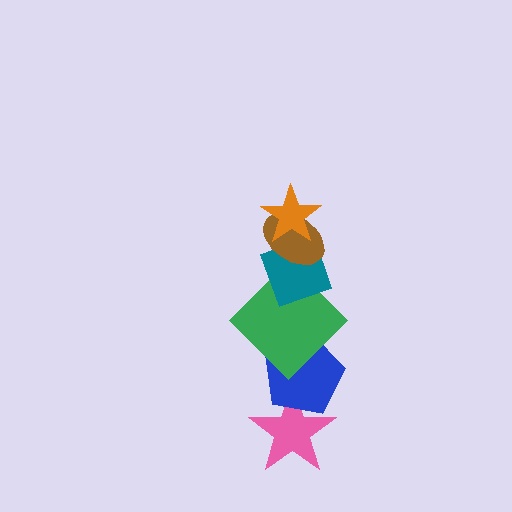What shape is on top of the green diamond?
The teal diamond is on top of the green diamond.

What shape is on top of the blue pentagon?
The green diamond is on top of the blue pentagon.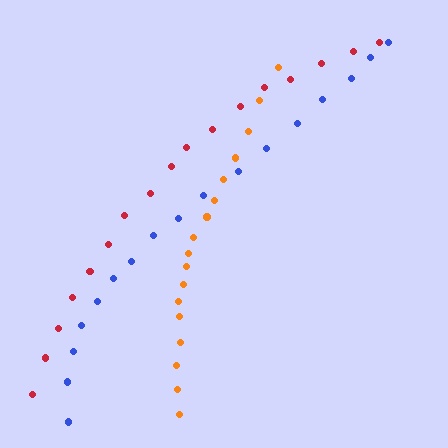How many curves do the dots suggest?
There are 3 distinct paths.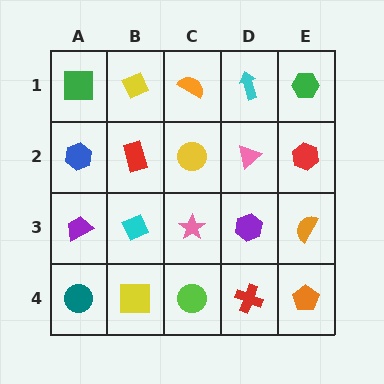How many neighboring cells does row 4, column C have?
3.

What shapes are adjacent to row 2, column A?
A green square (row 1, column A), a purple trapezoid (row 3, column A), a red rectangle (row 2, column B).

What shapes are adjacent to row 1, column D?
A pink triangle (row 2, column D), an orange semicircle (row 1, column C), a green hexagon (row 1, column E).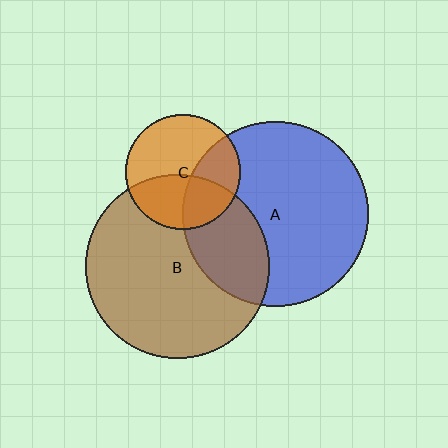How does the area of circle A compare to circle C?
Approximately 2.6 times.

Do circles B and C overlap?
Yes.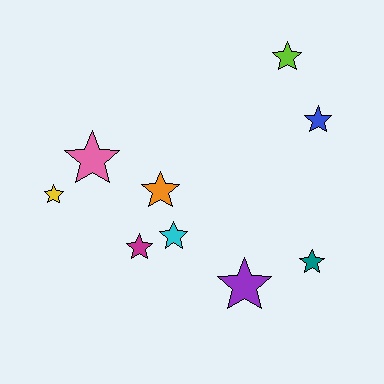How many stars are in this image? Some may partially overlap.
There are 9 stars.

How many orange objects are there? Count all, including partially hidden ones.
There is 1 orange object.